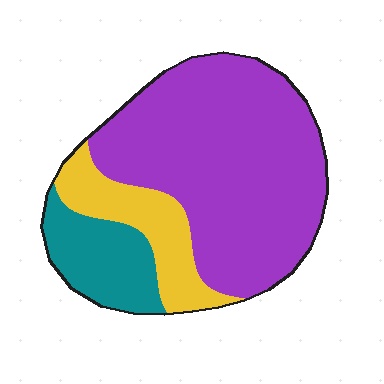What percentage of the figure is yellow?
Yellow takes up about one sixth (1/6) of the figure.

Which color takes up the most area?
Purple, at roughly 65%.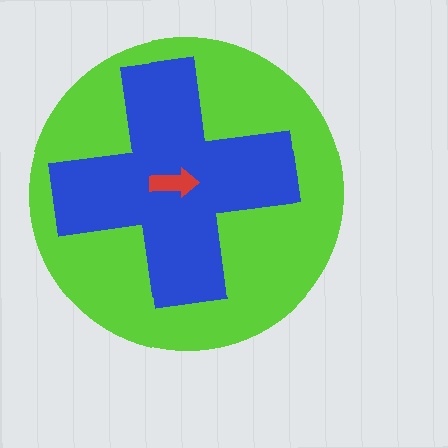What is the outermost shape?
The lime circle.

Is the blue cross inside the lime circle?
Yes.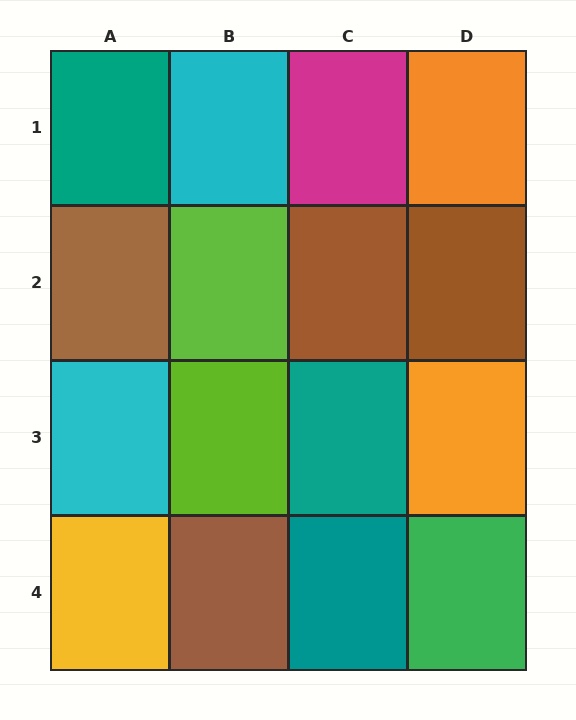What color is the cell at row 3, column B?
Lime.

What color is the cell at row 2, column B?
Lime.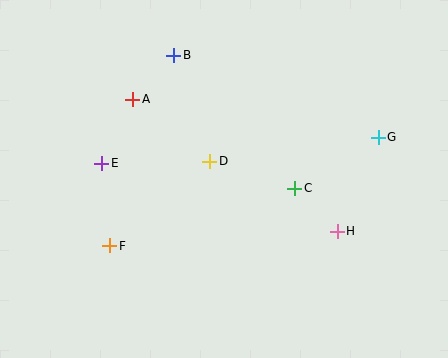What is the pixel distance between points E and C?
The distance between E and C is 194 pixels.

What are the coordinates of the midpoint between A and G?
The midpoint between A and G is at (256, 118).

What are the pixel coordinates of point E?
Point E is at (102, 163).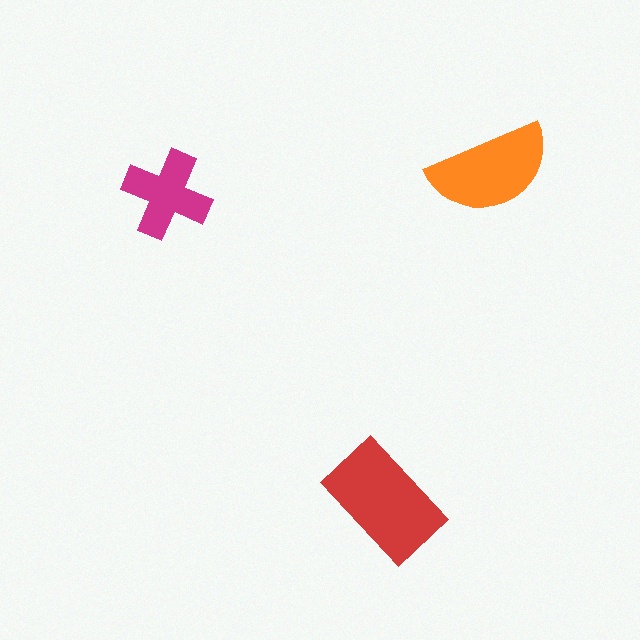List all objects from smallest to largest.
The magenta cross, the orange semicircle, the red rectangle.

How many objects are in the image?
There are 3 objects in the image.